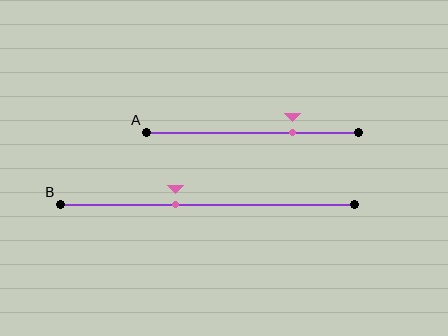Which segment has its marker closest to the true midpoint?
Segment B has its marker closest to the true midpoint.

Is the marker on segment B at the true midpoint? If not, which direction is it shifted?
No, the marker on segment B is shifted to the left by about 11% of the segment length.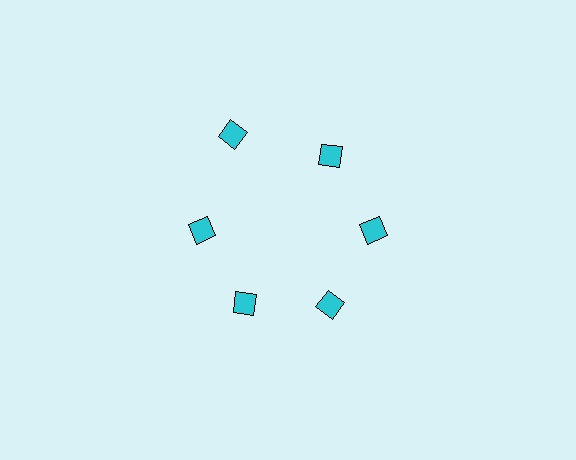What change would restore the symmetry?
The symmetry would be restored by moving it inward, back onto the ring so that all 6 diamonds sit at equal angles and equal distance from the center.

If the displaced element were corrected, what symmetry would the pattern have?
It would have 6-fold rotational symmetry — the pattern would map onto itself every 60 degrees.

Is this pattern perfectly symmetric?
No. The 6 cyan diamonds are arranged in a ring, but one element near the 11 o'clock position is pushed outward from the center, breaking the 6-fold rotational symmetry.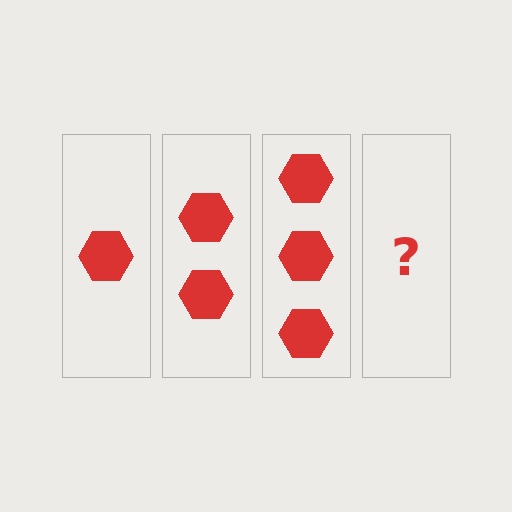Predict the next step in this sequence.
The next step is 4 hexagons.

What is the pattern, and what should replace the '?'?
The pattern is that each step adds one more hexagon. The '?' should be 4 hexagons.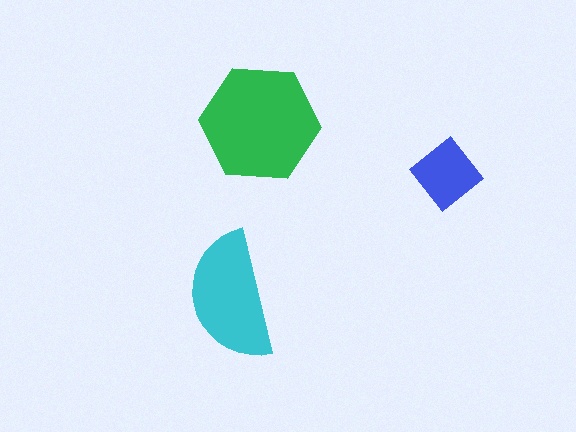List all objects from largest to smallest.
The green hexagon, the cyan semicircle, the blue diamond.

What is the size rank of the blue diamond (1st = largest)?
3rd.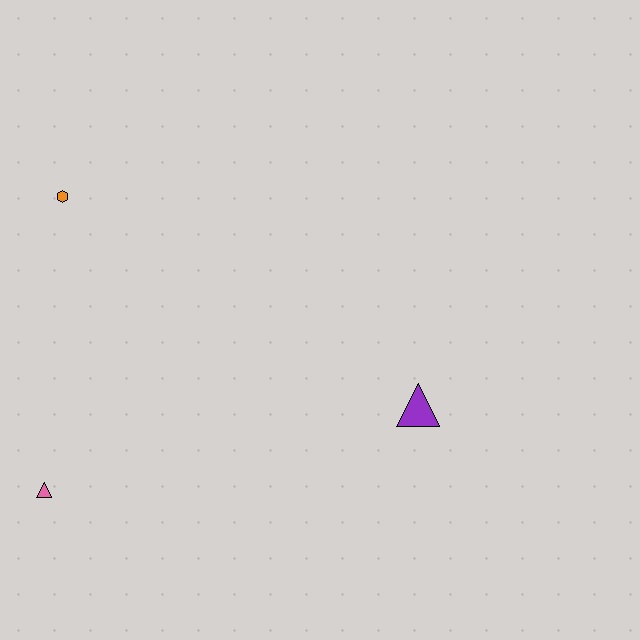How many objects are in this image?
There are 3 objects.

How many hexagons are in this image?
There is 1 hexagon.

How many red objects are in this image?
There are no red objects.